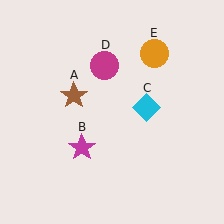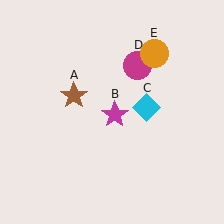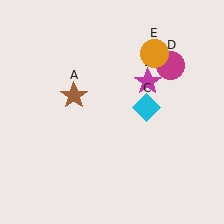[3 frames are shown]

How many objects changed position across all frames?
2 objects changed position: magenta star (object B), magenta circle (object D).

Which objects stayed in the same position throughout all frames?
Brown star (object A) and cyan diamond (object C) and orange circle (object E) remained stationary.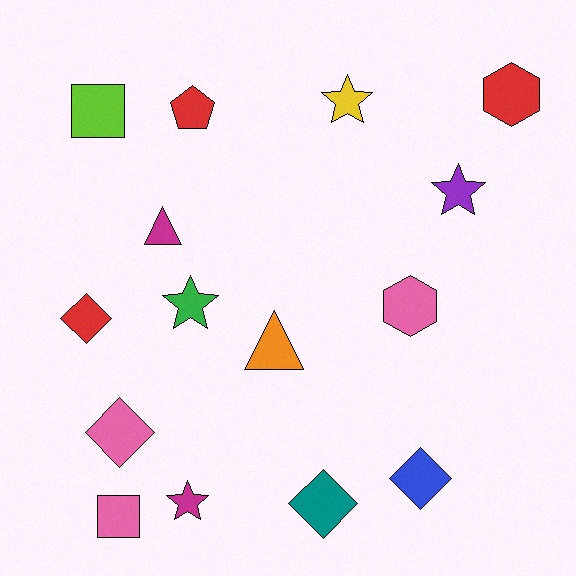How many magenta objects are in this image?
There are 2 magenta objects.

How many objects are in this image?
There are 15 objects.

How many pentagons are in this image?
There is 1 pentagon.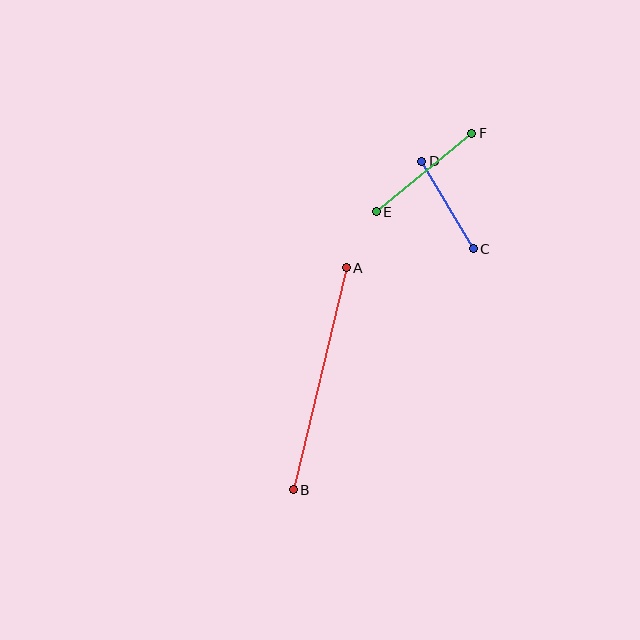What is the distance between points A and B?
The distance is approximately 228 pixels.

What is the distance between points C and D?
The distance is approximately 102 pixels.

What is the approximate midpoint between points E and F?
The midpoint is at approximately (424, 172) pixels.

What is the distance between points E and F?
The distance is approximately 124 pixels.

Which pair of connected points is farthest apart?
Points A and B are farthest apart.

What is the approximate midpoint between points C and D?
The midpoint is at approximately (448, 205) pixels.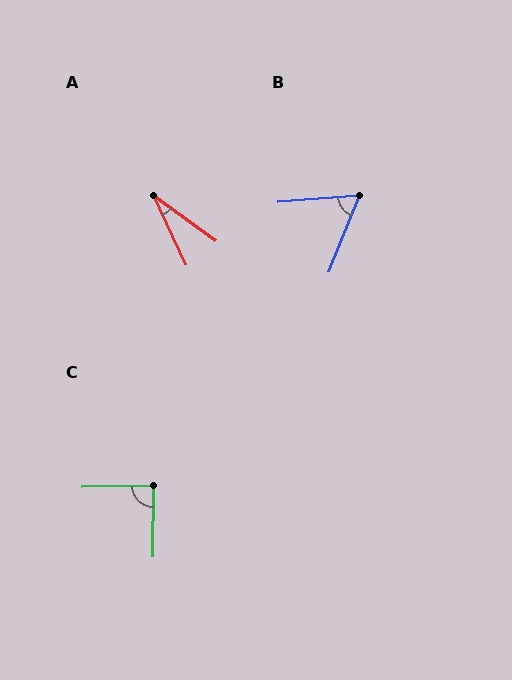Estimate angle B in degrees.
Approximately 64 degrees.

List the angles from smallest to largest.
A (29°), B (64°), C (88°).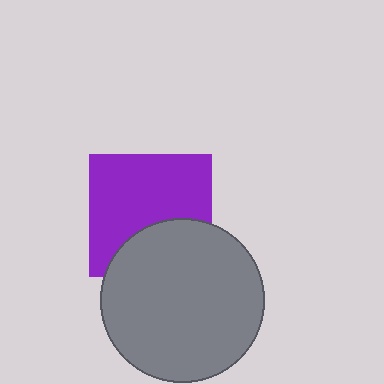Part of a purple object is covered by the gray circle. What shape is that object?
It is a square.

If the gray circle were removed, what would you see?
You would see the complete purple square.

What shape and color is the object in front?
The object in front is a gray circle.